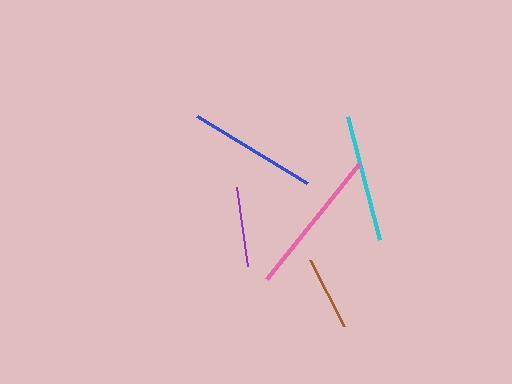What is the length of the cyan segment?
The cyan segment is approximately 127 pixels long.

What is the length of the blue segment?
The blue segment is approximately 129 pixels long.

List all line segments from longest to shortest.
From longest to shortest: pink, blue, cyan, purple, brown.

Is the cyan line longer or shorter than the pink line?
The pink line is longer than the cyan line.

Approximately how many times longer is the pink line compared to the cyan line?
The pink line is approximately 1.2 times the length of the cyan line.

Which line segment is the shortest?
The brown line is the shortest at approximately 74 pixels.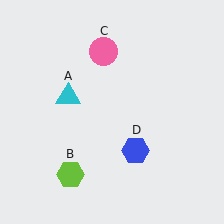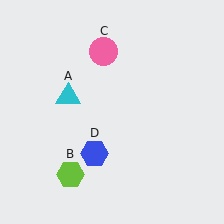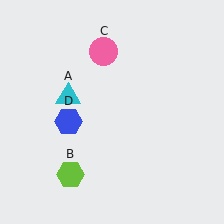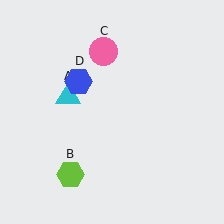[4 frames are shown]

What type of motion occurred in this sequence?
The blue hexagon (object D) rotated clockwise around the center of the scene.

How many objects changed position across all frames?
1 object changed position: blue hexagon (object D).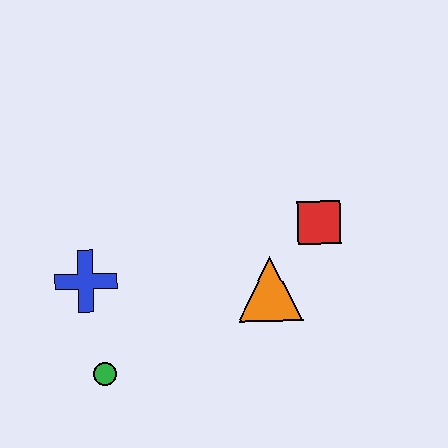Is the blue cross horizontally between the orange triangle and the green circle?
No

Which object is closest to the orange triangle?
The red square is closest to the orange triangle.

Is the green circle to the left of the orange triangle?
Yes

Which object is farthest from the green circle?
The red square is farthest from the green circle.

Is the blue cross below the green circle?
No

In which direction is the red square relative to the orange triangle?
The red square is above the orange triangle.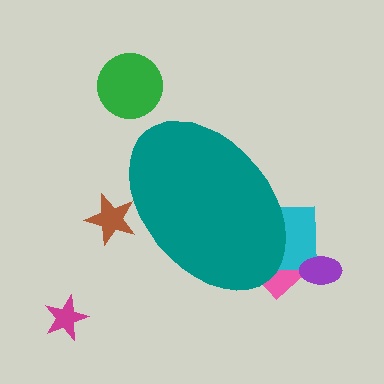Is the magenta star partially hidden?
No, the magenta star is fully visible.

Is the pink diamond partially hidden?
Yes, the pink diamond is partially hidden behind the teal ellipse.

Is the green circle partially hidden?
No, the green circle is fully visible.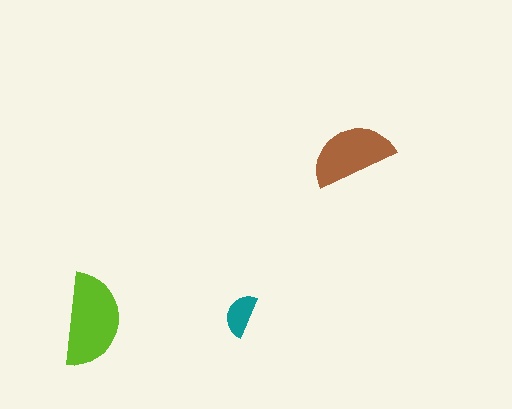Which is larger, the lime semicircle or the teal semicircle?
The lime one.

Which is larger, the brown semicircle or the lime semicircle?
The lime one.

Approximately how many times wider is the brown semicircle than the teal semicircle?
About 2 times wider.